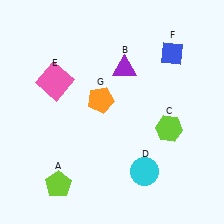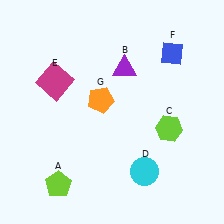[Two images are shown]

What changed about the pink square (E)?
In Image 1, E is pink. In Image 2, it changed to magenta.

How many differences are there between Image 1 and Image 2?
There is 1 difference between the two images.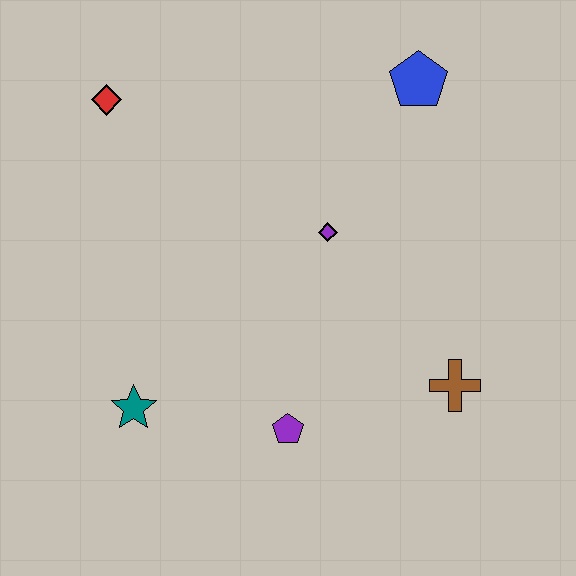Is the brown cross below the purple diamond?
Yes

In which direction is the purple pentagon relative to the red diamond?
The purple pentagon is below the red diamond.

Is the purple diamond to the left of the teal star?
No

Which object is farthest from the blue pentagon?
The teal star is farthest from the blue pentagon.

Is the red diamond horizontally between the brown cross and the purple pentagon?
No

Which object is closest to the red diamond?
The purple diamond is closest to the red diamond.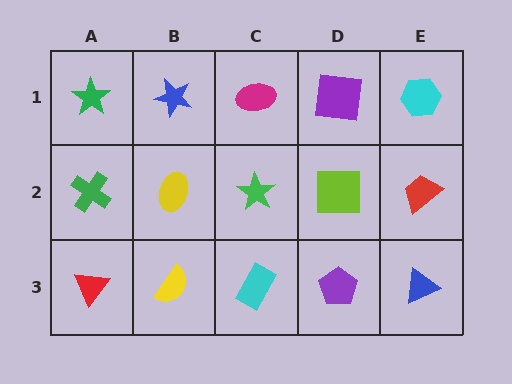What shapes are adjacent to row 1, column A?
A green cross (row 2, column A), a blue star (row 1, column B).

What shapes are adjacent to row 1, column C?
A green star (row 2, column C), a blue star (row 1, column B), a purple square (row 1, column D).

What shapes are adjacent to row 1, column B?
A yellow ellipse (row 2, column B), a green star (row 1, column A), a magenta ellipse (row 1, column C).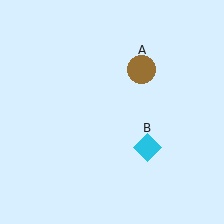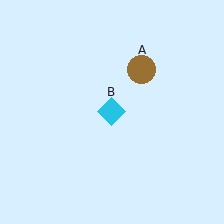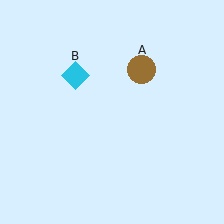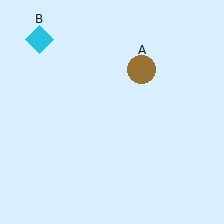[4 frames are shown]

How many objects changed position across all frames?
1 object changed position: cyan diamond (object B).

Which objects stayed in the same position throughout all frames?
Brown circle (object A) remained stationary.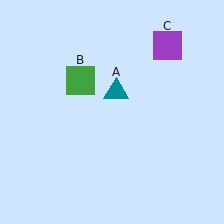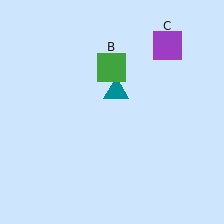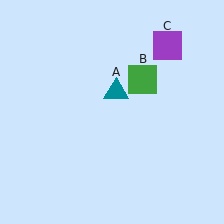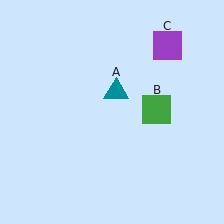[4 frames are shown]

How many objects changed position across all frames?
1 object changed position: green square (object B).